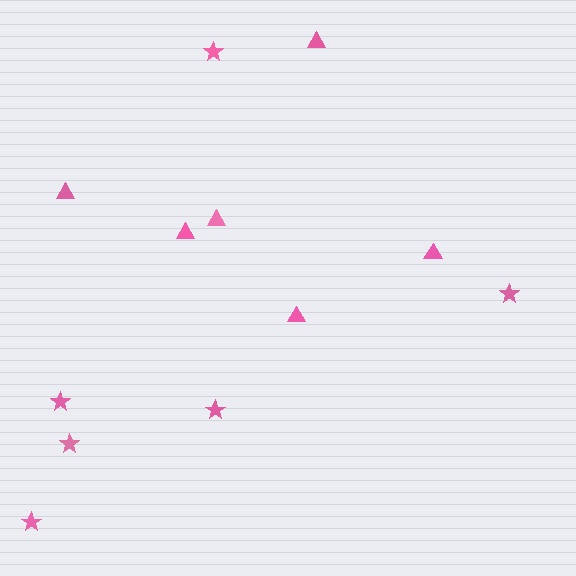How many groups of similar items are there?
There are 2 groups: one group of triangles (6) and one group of stars (6).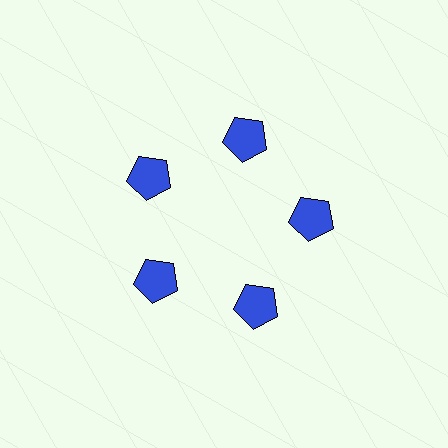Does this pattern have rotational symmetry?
Yes, this pattern has 5-fold rotational symmetry. It looks the same after rotating 72 degrees around the center.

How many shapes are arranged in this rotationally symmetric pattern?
There are 5 shapes, arranged in 5 groups of 1.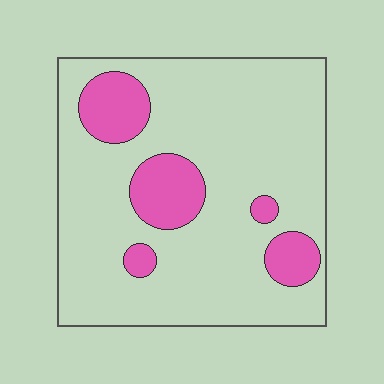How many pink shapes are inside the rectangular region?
5.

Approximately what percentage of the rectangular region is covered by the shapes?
Approximately 20%.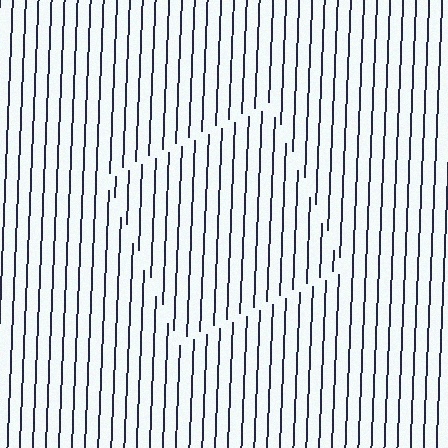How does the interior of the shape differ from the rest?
The interior of the shape contains the same grating, shifted by half a period — the contour is defined by the phase discontinuity where line-ends from the inner and outer gratings abut.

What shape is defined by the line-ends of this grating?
An illusory square. The interior of the shape contains the same grating, shifted by half a period — the contour is defined by the phase discontinuity where line-ends from the inner and outer gratings abut.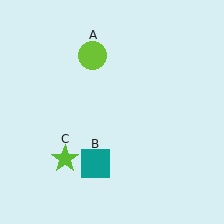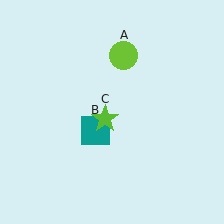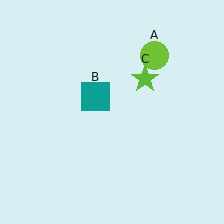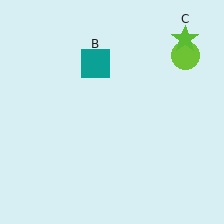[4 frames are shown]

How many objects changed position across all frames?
3 objects changed position: lime circle (object A), teal square (object B), lime star (object C).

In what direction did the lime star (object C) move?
The lime star (object C) moved up and to the right.